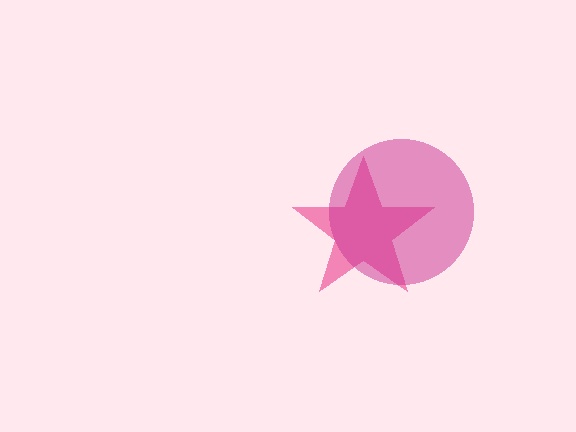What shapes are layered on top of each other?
The layered shapes are: a pink star, a magenta circle.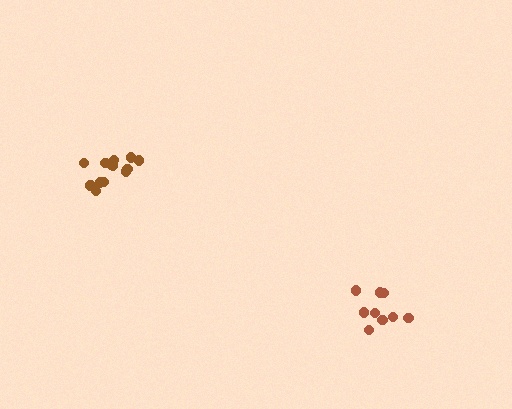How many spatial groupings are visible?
There are 2 spatial groupings.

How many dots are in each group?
Group 1: 9 dots, Group 2: 14 dots (23 total).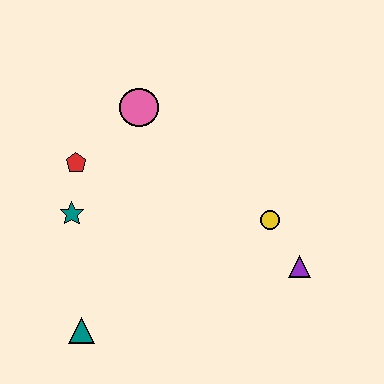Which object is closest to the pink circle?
The red pentagon is closest to the pink circle.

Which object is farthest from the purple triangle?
The red pentagon is farthest from the purple triangle.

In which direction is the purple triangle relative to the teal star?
The purple triangle is to the right of the teal star.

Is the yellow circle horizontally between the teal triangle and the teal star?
No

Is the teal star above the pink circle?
No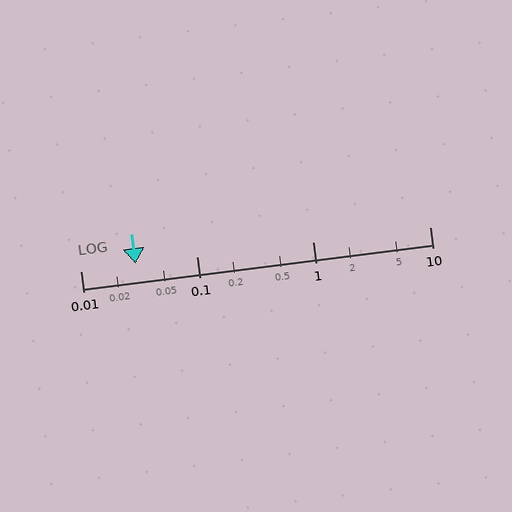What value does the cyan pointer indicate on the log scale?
The pointer indicates approximately 0.03.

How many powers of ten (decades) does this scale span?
The scale spans 3 decades, from 0.01 to 10.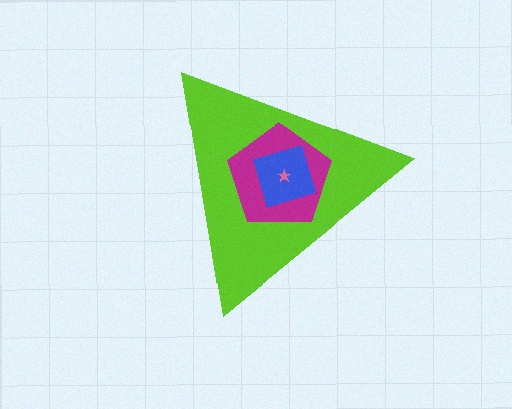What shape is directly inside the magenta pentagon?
The blue square.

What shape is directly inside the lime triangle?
The magenta pentagon.